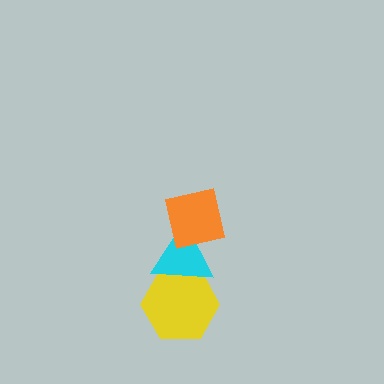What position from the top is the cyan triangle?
The cyan triangle is 2nd from the top.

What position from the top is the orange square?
The orange square is 1st from the top.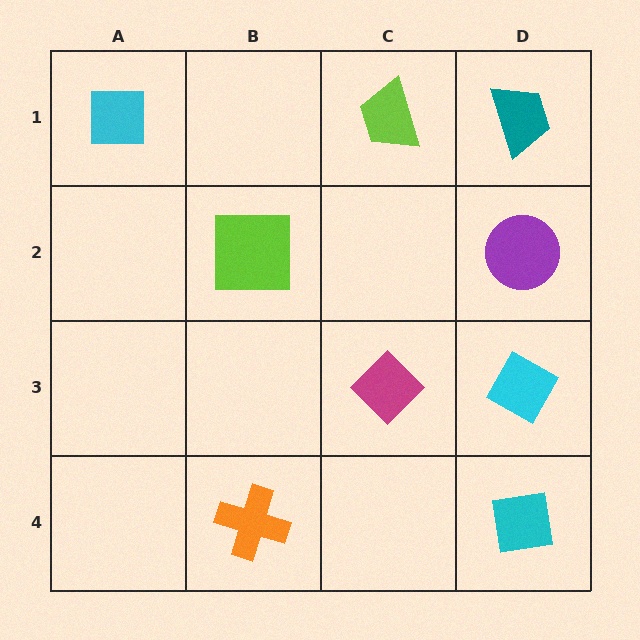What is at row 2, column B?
A lime square.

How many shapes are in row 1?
3 shapes.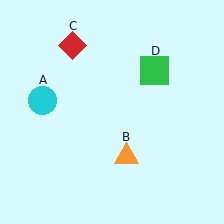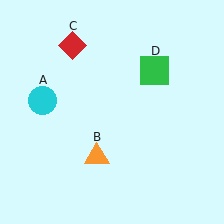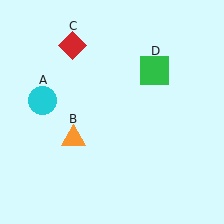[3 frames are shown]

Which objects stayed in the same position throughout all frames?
Cyan circle (object A) and red diamond (object C) and green square (object D) remained stationary.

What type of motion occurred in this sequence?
The orange triangle (object B) rotated clockwise around the center of the scene.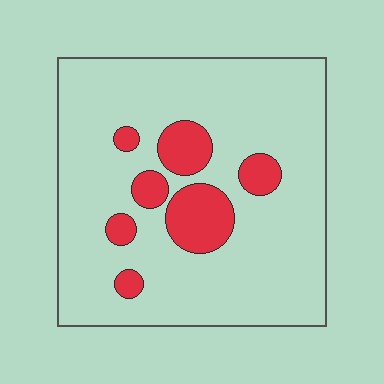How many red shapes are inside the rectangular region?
7.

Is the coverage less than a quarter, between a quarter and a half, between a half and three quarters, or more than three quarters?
Less than a quarter.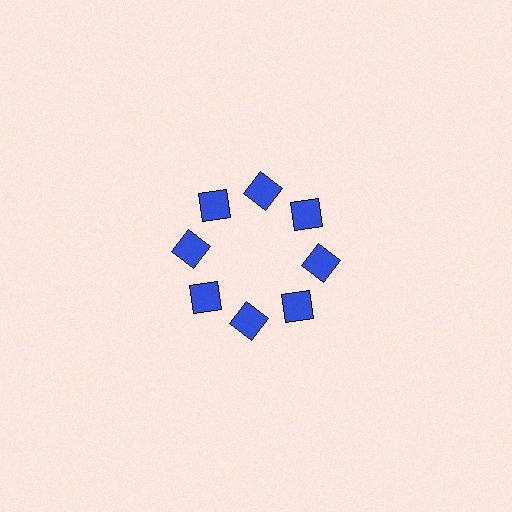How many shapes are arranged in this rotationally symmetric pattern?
There are 8 shapes, arranged in 8 groups of 1.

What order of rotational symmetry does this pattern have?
This pattern has 8-fold rotational symmetry.